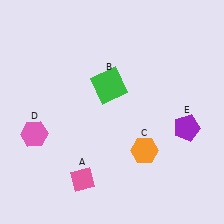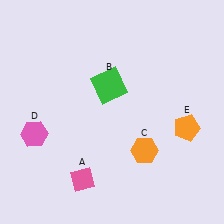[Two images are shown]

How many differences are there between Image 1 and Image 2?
There is 1 difference between the two images.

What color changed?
The pentagon (E) changed from purple in Image 1 to orange in Image 2.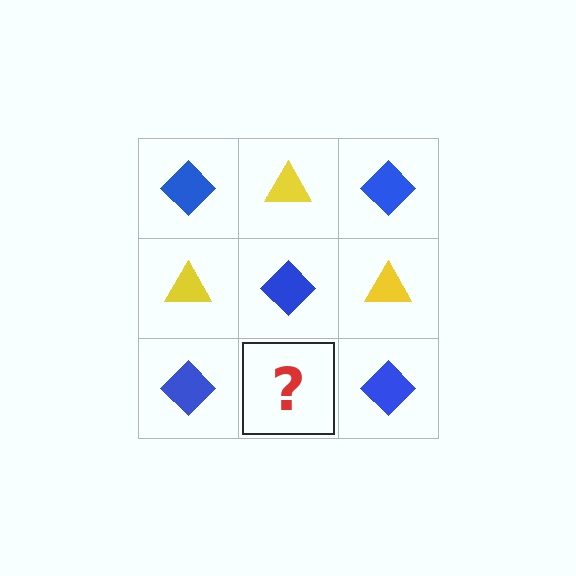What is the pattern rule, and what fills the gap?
The rule is that it alternates blue diamond and yellow triangle in a checkerboard pattern. The gap should be filled with a yellow triangle.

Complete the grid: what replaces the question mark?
The question mark should be replaced with a yellow triangle.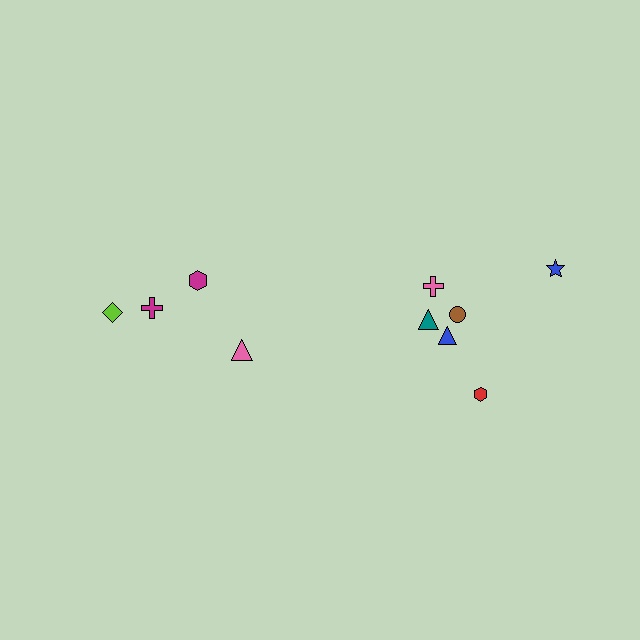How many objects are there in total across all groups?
There are 10 objects.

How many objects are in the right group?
There are 6 objects.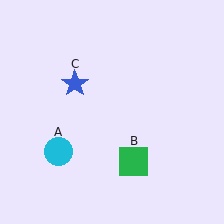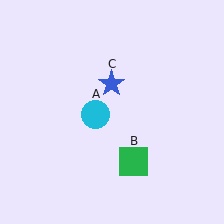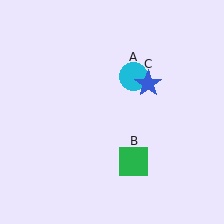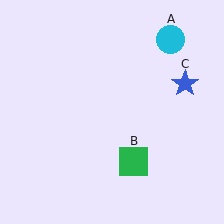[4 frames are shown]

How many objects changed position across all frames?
2 objects changed position: cyan circle (object A), blue star (object C).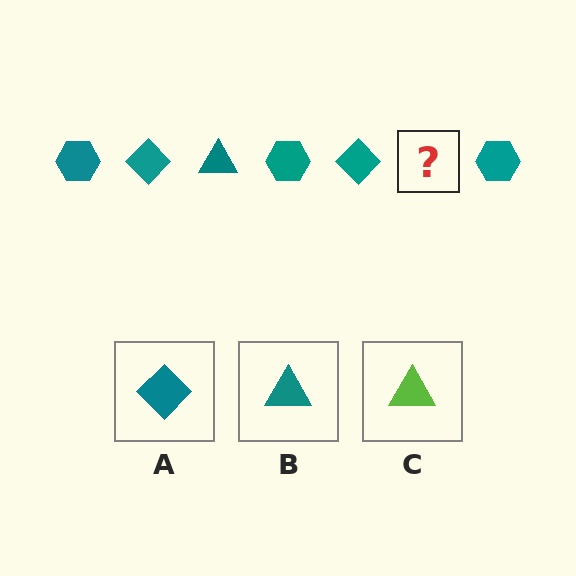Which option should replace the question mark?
Option B.